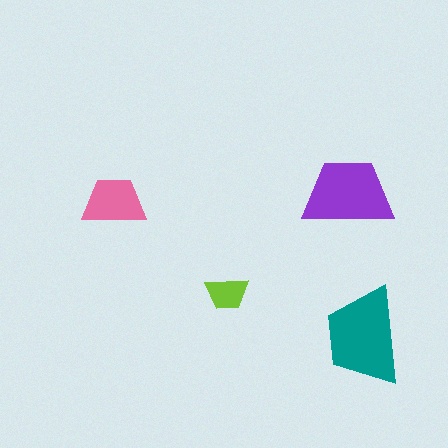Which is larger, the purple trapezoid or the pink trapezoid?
The purple one.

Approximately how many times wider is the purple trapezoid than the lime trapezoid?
About 2 times wider.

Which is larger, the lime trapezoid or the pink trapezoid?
The pink one.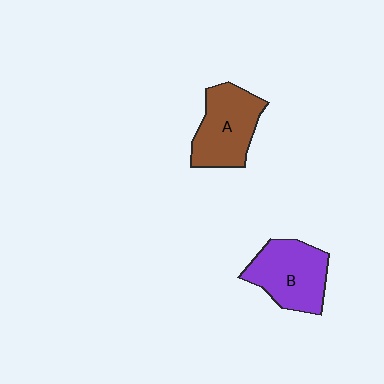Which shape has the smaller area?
Shape A (brown).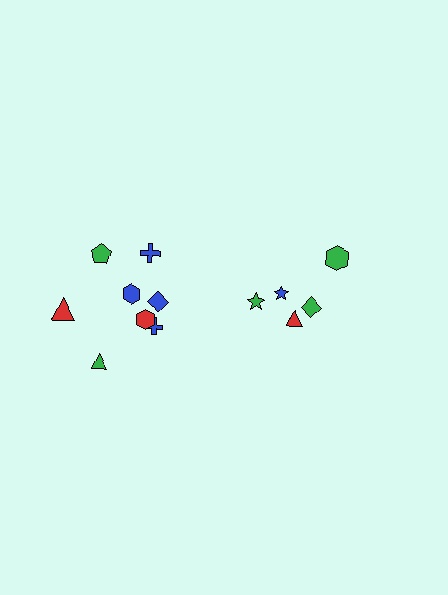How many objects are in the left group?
There are 8 objects.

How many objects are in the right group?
There are 5 objects.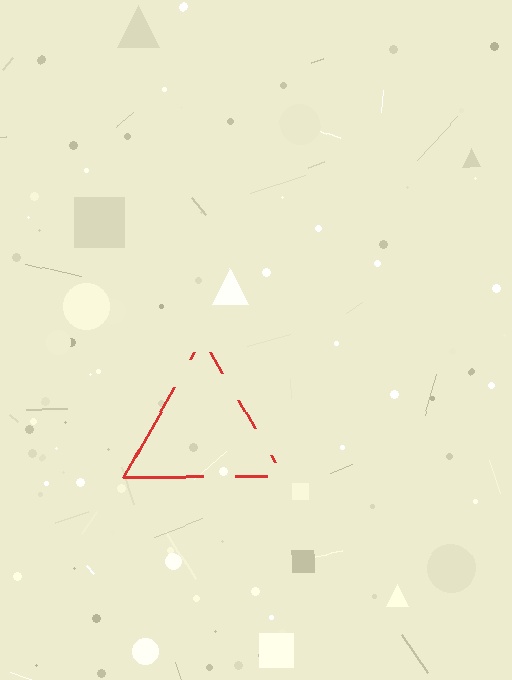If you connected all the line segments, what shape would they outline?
They would outline a triangle.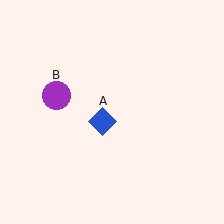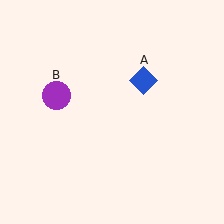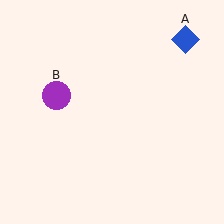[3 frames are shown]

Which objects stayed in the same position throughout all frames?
Purple circle (object B) remained stationary.